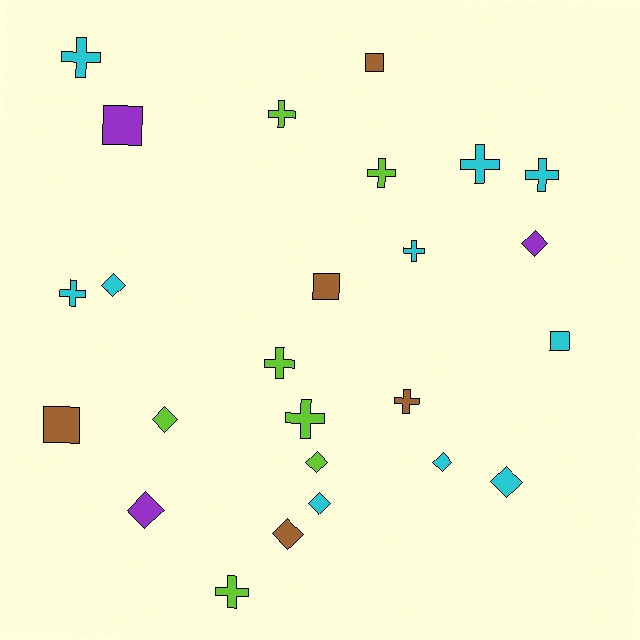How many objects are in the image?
There are 25 objects.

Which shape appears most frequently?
Cross, with 11 objects.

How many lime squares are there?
There are no lime squares.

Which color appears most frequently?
Cyan, with 10 objects.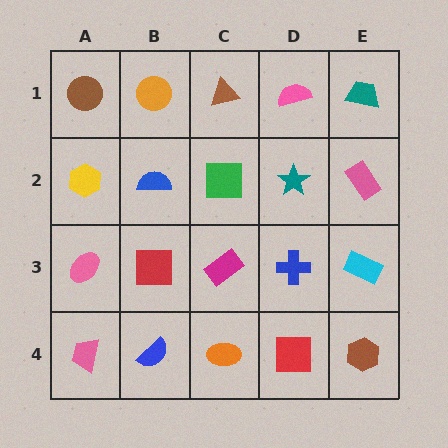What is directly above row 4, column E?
A cyan rectangle.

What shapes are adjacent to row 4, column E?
A cyan rectangle (row 3, column E), a red square (row 4, column D).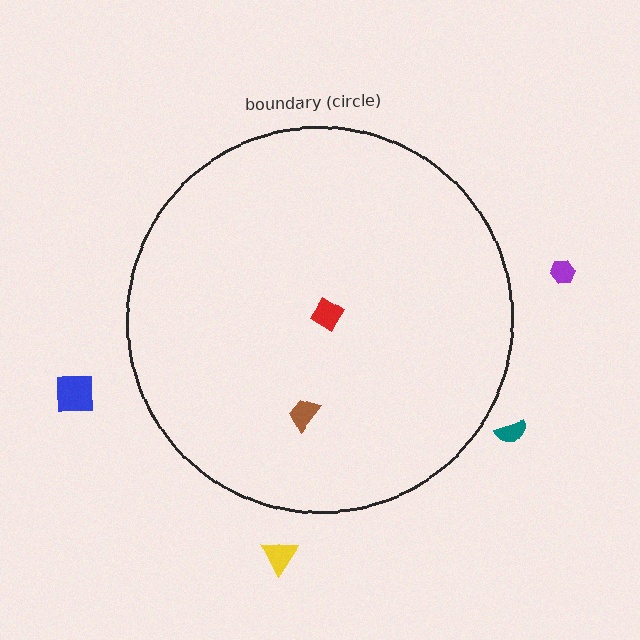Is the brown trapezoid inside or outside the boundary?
Inside.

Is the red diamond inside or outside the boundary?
Inside.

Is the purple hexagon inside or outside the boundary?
Outside.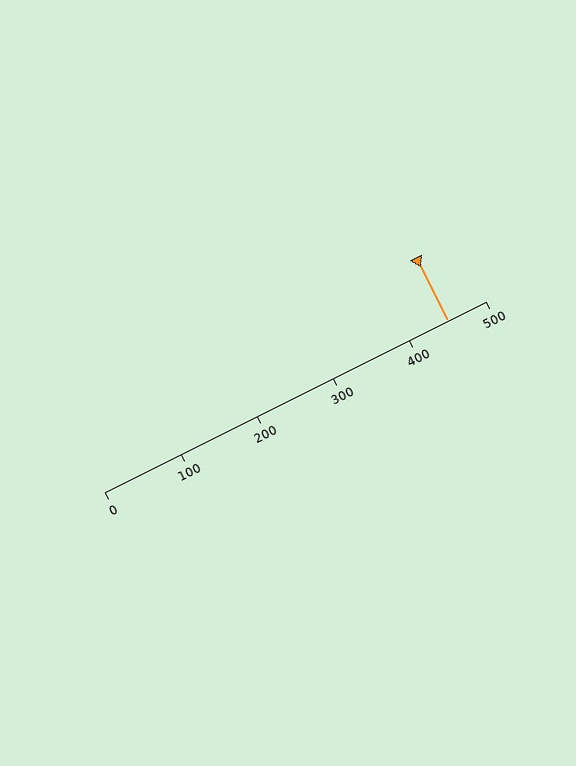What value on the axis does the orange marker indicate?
The marker indicates approximately 450.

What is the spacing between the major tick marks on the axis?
The major ticks are spaced 100 apart.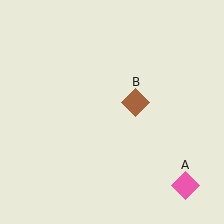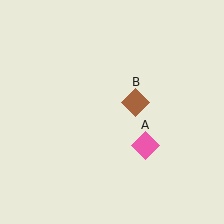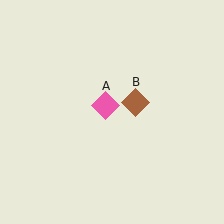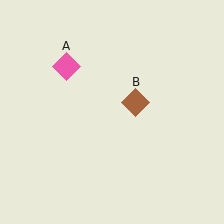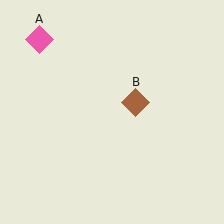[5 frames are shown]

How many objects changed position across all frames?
1 object changed position: pink diamond (object A).